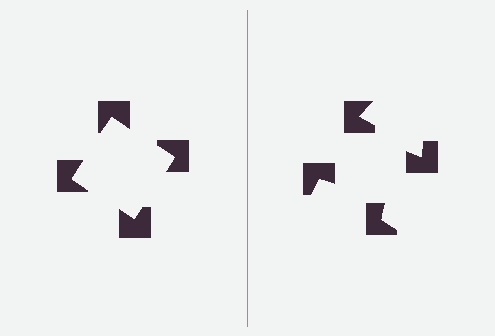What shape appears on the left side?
An illusory square.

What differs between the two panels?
The notched squares are positioned identically on both sides; only the wedge orientations differ. On the left they align to a square; on the right they are misaligned.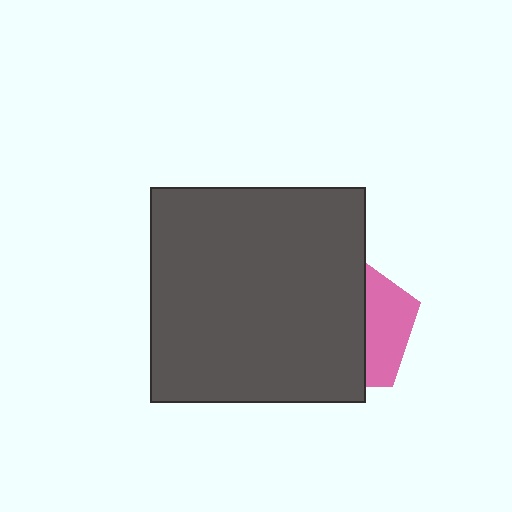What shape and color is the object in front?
The object in front is a dark gray square.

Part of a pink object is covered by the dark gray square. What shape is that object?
It is a pentagon.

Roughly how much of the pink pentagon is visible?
A small part of it is visible (roughly 34%).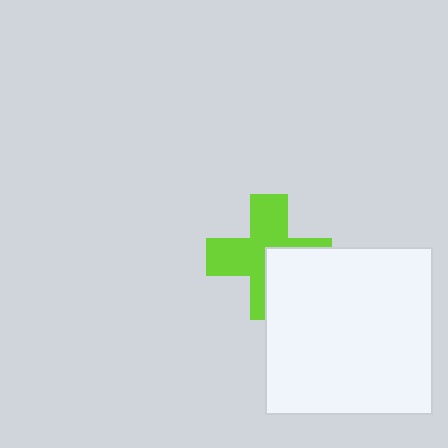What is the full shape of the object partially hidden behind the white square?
The partially hidden object is a lime cross.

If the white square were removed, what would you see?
You would see the complete lime cross.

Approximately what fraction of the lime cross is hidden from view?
Roughly 35% of the lime cross is hidden behind the white square.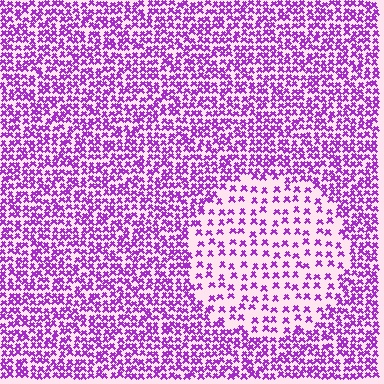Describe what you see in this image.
The image contains small purple elements arranged at two different densities. A circle-shaped region is visible where the elements are less densely packed than the surrounding area.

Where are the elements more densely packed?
The elements are more densely packed outside the circle boundary.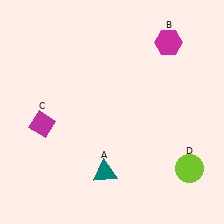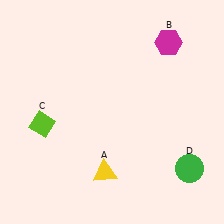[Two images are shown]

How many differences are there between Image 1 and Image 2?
There are 3 differences between the two images.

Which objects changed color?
A changed from teal to yellow. C changed from magenta to lime. D changed from lime to green.